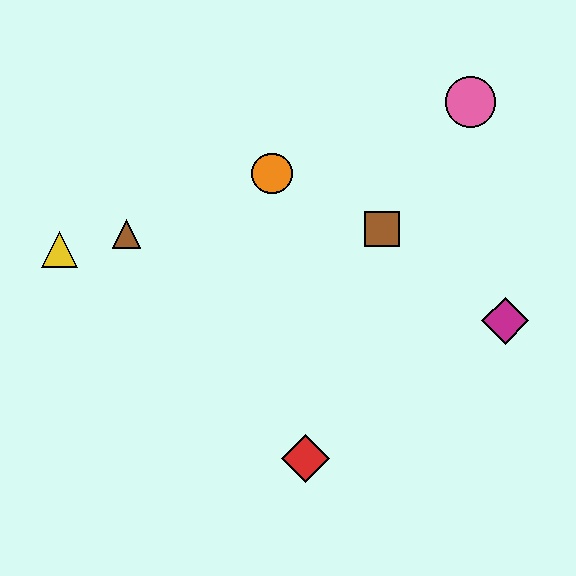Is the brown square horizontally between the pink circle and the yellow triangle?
Yes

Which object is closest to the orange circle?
The brown square is closest to the orange circle.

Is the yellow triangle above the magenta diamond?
Yes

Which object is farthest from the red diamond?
The pink circle is farthest from the red diamond.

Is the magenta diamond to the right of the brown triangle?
Yes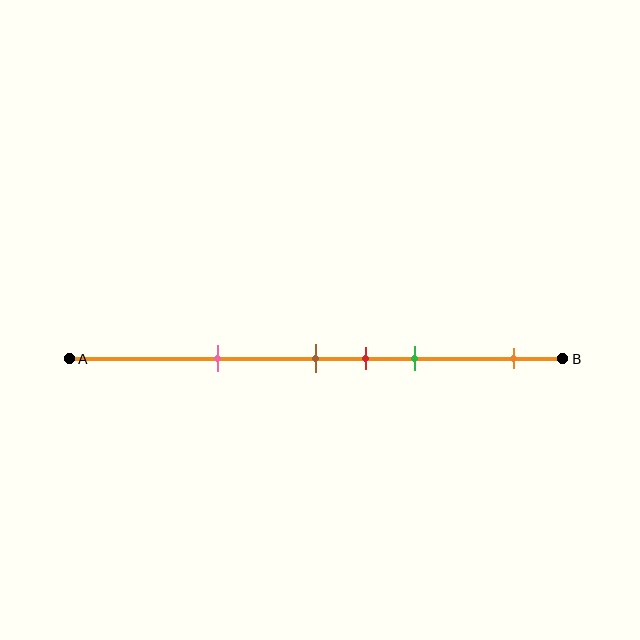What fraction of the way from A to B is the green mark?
The green mark is approximately 70% (0.7) of the way from A to B.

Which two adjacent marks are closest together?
The brown and red marks are the closest adjacent pair.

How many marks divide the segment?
There are 5 marks dividing the segment.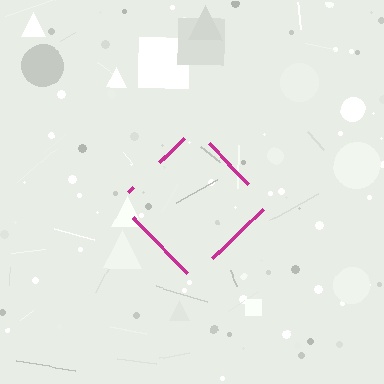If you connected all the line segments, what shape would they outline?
They would outline a diamond.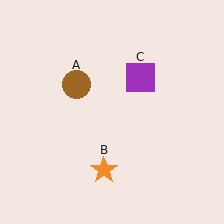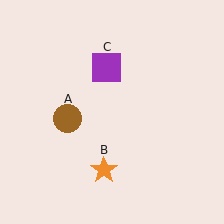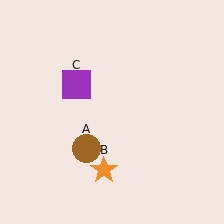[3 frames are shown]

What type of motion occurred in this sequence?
The brown circle (object A), purple square (object C) rotated counterclockwise around the center of the scene.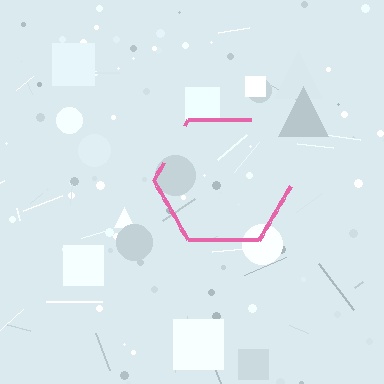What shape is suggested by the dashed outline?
The dashed outline suggests a hexagon.